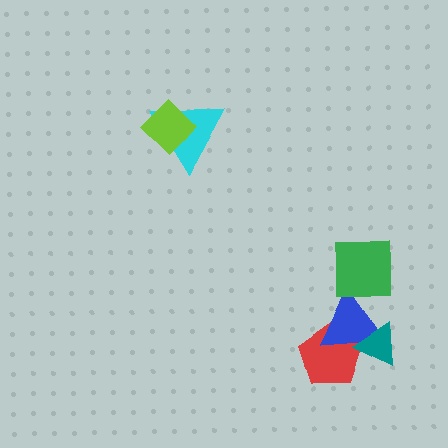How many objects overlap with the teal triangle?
2 objects overlap with the teal triangle.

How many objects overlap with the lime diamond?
1 object overlaps with the lime diamond.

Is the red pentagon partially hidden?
Yes, it is partially covered by another shape.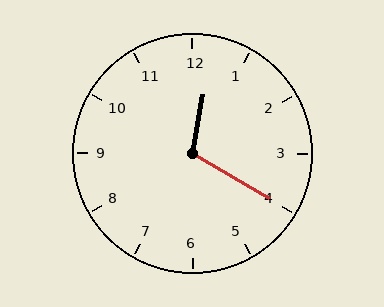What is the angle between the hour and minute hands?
Approximately 110 degrees.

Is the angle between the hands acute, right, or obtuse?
It is obtuse.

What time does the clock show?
12:20.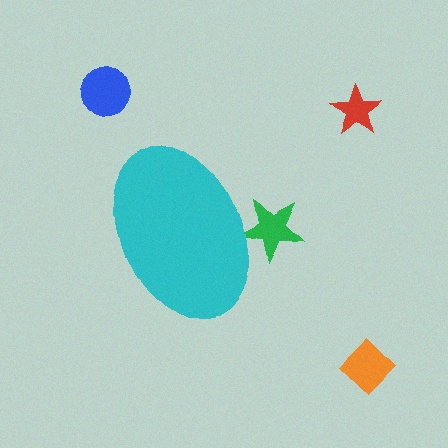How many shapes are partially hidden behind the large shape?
1 shape is partially hidden.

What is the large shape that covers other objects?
A cyan ellipse.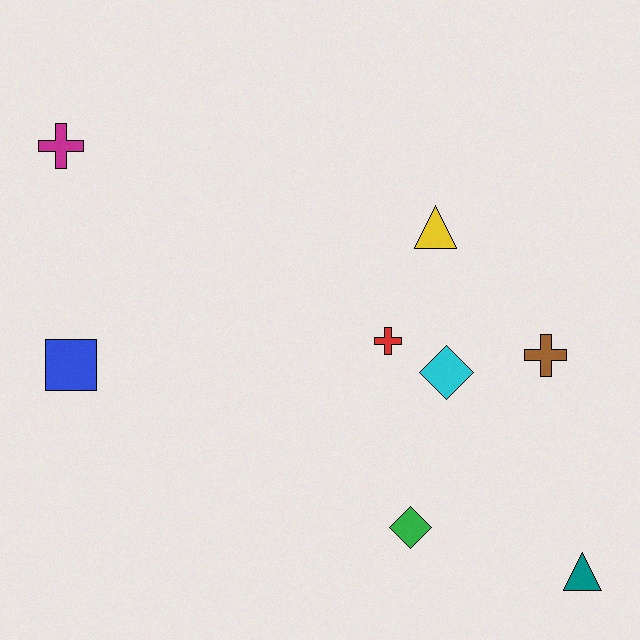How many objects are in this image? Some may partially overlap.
There are 8 objects.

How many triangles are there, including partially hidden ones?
There are 2 triangles.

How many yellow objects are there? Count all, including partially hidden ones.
There is 1 yellow object.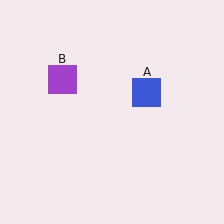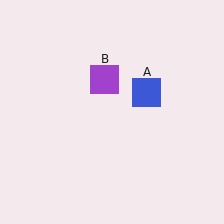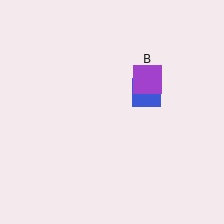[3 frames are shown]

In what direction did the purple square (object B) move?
The purple square (object B) moved right.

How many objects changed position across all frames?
1 object changed position: purple square (object B).